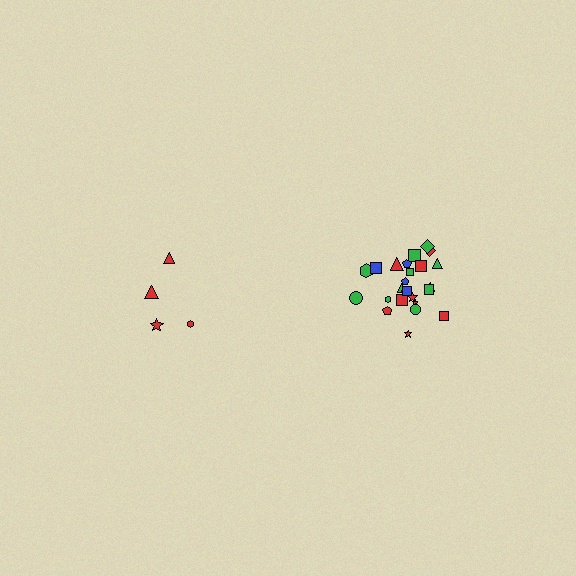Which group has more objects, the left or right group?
The right group.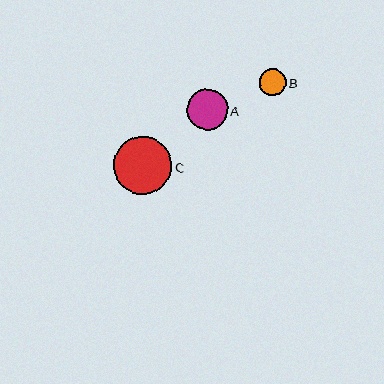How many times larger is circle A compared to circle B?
Circle A is approximately 1.6 times the size of circle B.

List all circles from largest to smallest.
From largest to smallest: C, A, B.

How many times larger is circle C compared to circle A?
Circle C is approximately 1.4 times the size of circle A.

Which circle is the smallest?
Circle B is the smallest with a size of approximately 26 pixels.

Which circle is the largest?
Circle C is the largest with a size of approximately 59 pixels.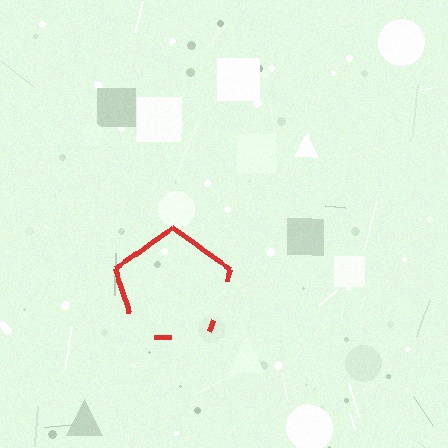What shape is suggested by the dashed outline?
The dashed outline suggests a pentagon.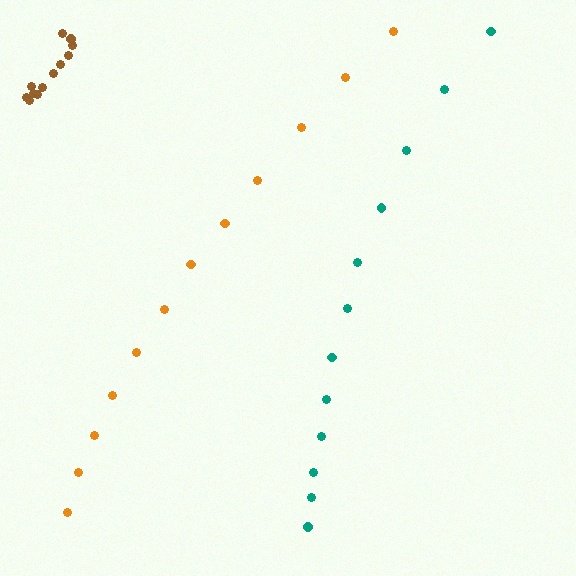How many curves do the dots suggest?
There are 3 distinct paths.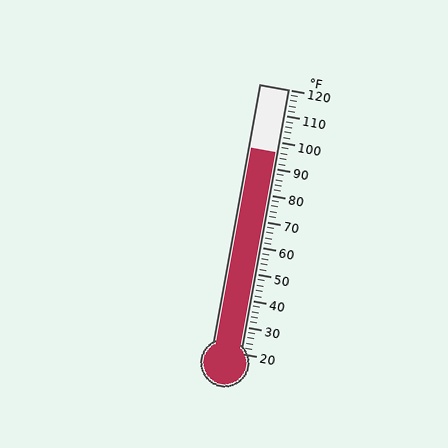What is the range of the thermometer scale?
The thermometer scale ranges from 20°F to 120°F.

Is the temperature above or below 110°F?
The temperature is below 110°F.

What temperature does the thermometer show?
The thermometer shows approximately 96°F.